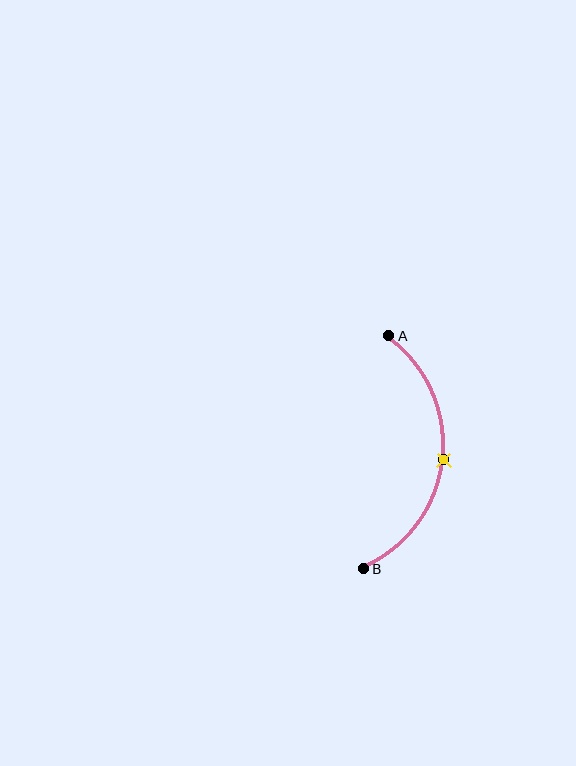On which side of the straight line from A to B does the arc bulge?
The arc bulges to the right of the straight line connecting A and B.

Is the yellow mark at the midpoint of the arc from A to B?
Yes. The yellow mark lies on the arc at equal arc-length from both A and B — it is the arc midpoint.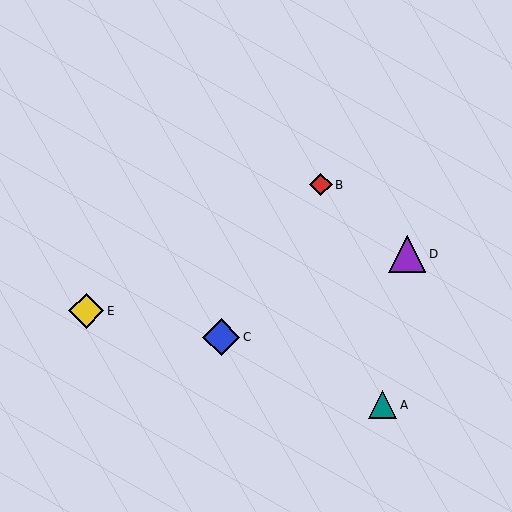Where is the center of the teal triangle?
The center of the teal triangle is at (383, 405).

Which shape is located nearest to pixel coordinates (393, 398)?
The teal triangle (labeled A) at (383, 405) is nearest to that location.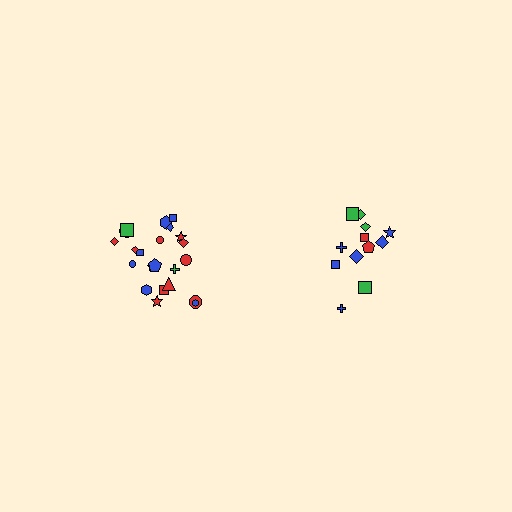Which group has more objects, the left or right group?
The left group.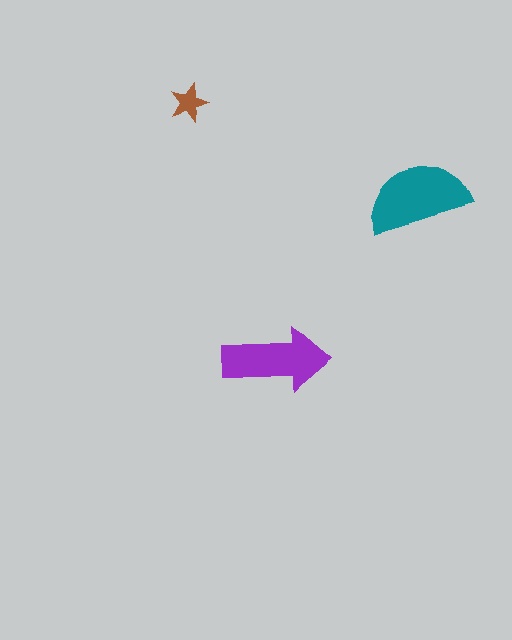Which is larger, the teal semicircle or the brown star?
The teal semicircle.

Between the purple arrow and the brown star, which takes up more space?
The purple arrow.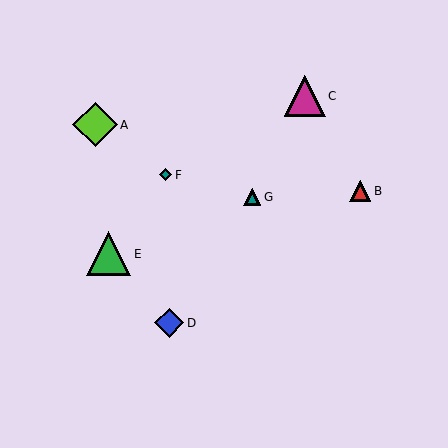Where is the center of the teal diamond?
The center of the teal diamond is at (166, 175).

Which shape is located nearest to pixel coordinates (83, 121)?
The lime diamond (labeled A) at (95, 125) is nearest to that location.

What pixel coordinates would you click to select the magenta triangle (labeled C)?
Click at (305, 96) to select the magenta triangle C.